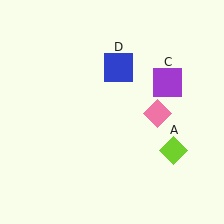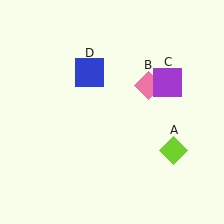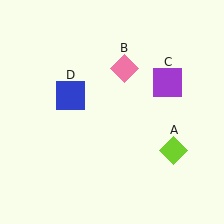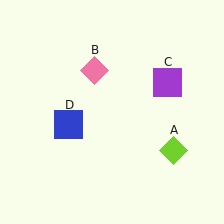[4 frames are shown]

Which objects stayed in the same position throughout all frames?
Lime diamond (object A) and purple square (object C) remained stationary.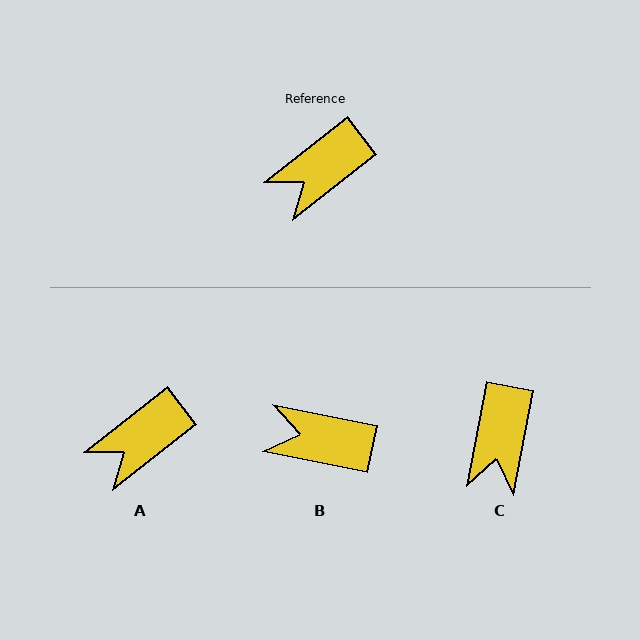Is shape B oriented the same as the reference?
No, it is off by about 50 degrees.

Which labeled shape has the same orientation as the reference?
A.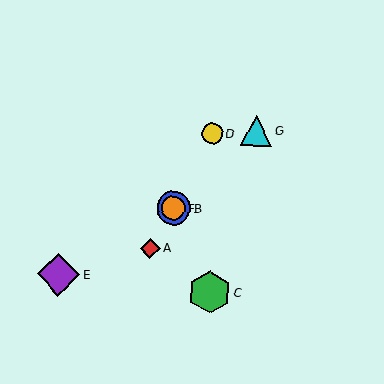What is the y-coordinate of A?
Object A is at y≈248.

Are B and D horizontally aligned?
No, B is at y≈208 and D is at y≈134.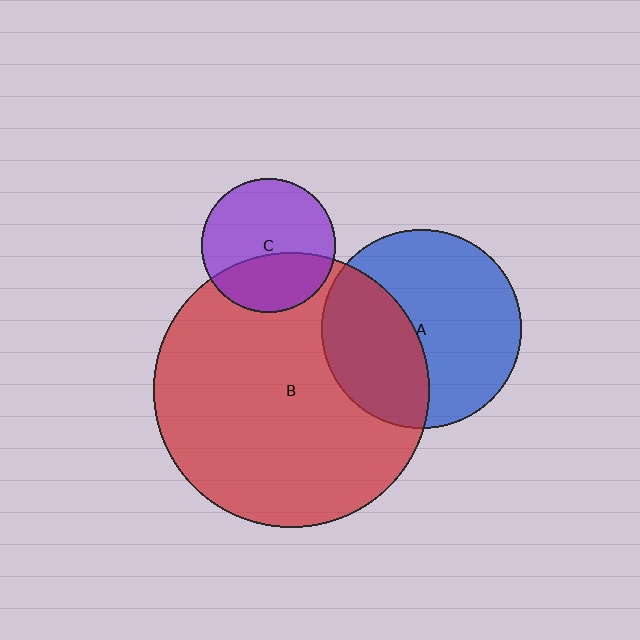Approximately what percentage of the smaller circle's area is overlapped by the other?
Approximately 35%.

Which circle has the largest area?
Circle B (red).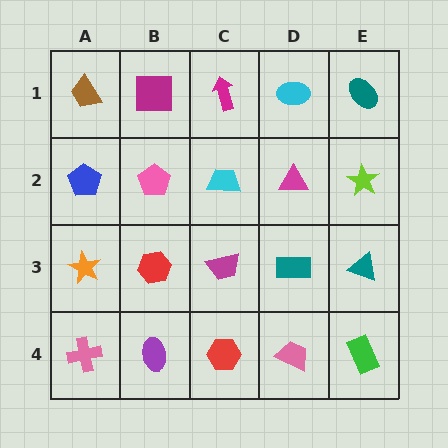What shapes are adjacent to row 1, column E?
A lime star (row 2, column E), a cyan ellipse (row 1, column D).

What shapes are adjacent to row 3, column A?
A blue pentagon (row 2, column A), a pink cross (row 4, column A), a red hexagon (row 3, column B).